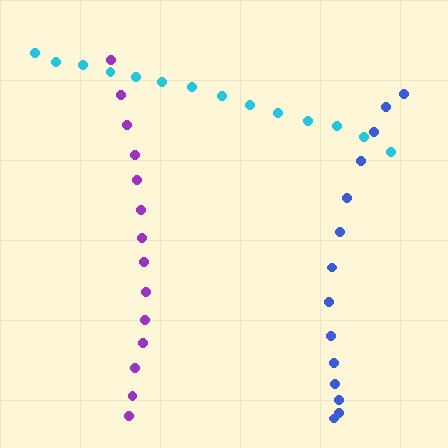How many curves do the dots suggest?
There are 3 distinct paths.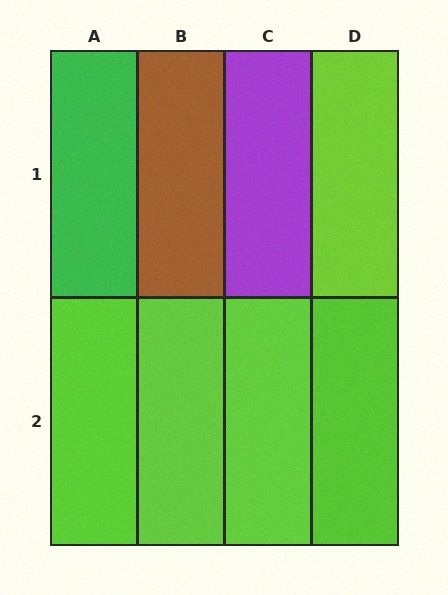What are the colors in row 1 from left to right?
Green, brown, purple, lime.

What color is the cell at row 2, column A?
Lime.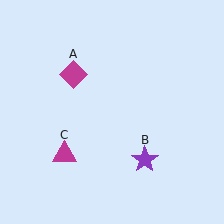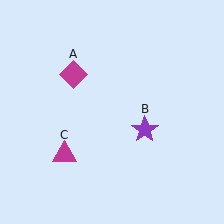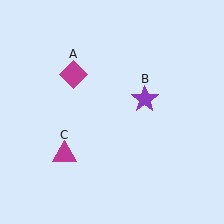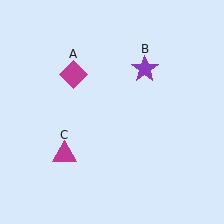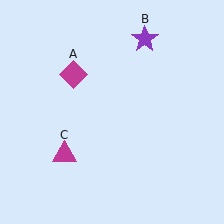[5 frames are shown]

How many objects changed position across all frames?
1 object changed position: purple star (object B).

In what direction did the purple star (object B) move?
The purple star (object B) moved up.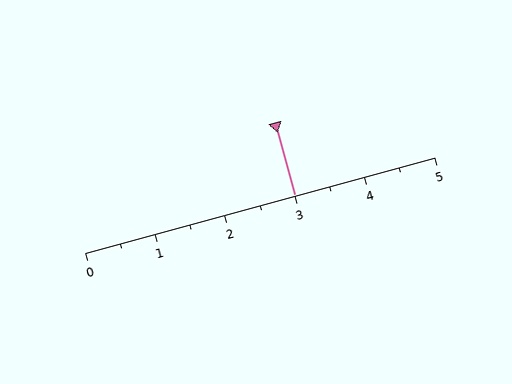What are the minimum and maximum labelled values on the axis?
The axis runs from 0 to 5.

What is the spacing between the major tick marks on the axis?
The major ticks are spaced 1 apart.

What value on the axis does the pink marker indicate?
The marker indicates approximately 3.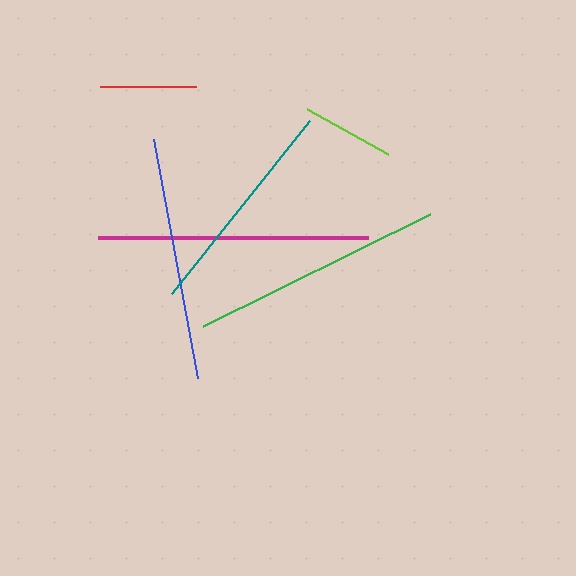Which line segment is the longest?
The magenta line is the longest at approximately 270 pixels.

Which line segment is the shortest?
The lime line is the shortest at approximately 93 pixels.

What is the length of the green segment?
The green segment is approximately 253 pixels long.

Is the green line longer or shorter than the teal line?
The green line is longer than the teal line.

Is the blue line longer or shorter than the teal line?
The blue line is longer than the teal line.